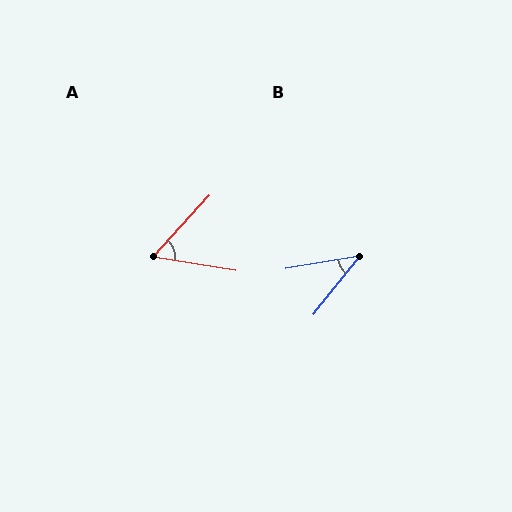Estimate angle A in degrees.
Approximately 57 degrees.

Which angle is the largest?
A, at approximately 57 degrees.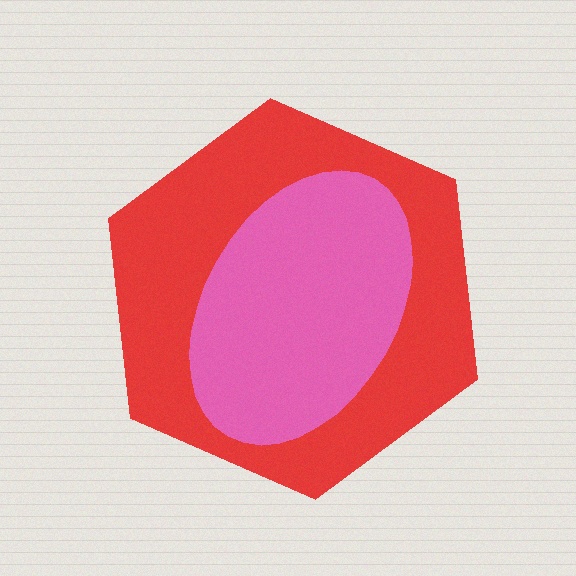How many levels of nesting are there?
2.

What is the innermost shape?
The pink ellipse.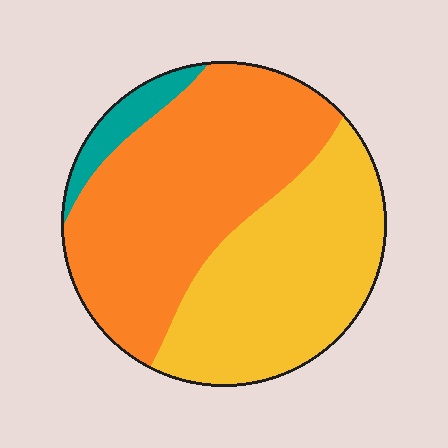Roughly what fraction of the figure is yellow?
Yellow takes up about two fifths (2/5) of the figure.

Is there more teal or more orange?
Orange.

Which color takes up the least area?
Teal, at roughly 5%.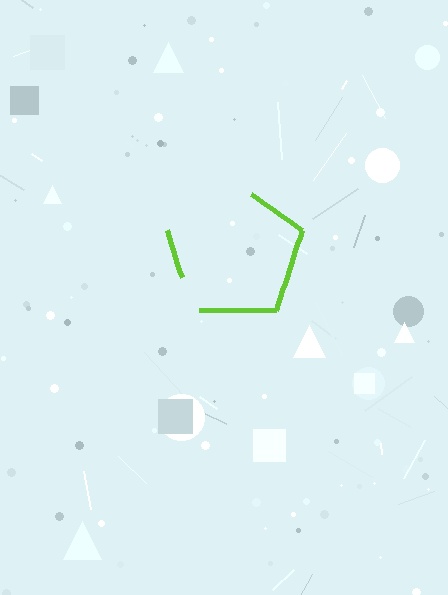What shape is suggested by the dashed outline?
The dashed outline suggests a pentagon.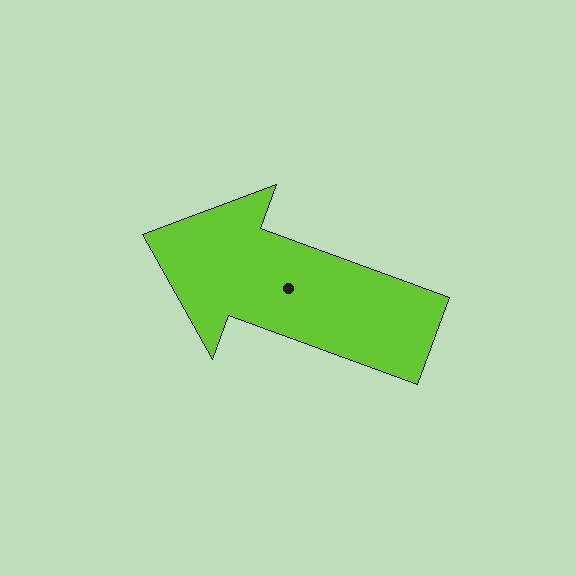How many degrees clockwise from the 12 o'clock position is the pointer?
Approximately 290 degrees.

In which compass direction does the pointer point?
West.